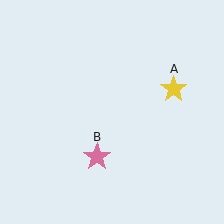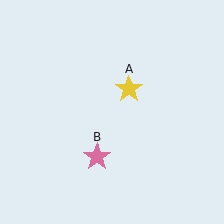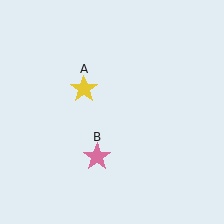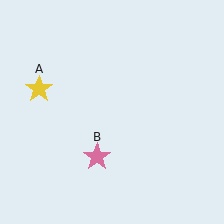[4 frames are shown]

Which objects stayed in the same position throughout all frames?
Pink star (object B) remained stationary.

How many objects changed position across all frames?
1 object changed position: yellow star (object A).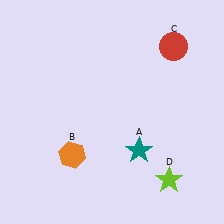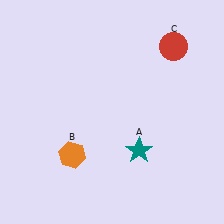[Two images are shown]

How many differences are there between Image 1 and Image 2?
There is 1 difference between the two images.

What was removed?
The lime star (D) was removed in Image 2.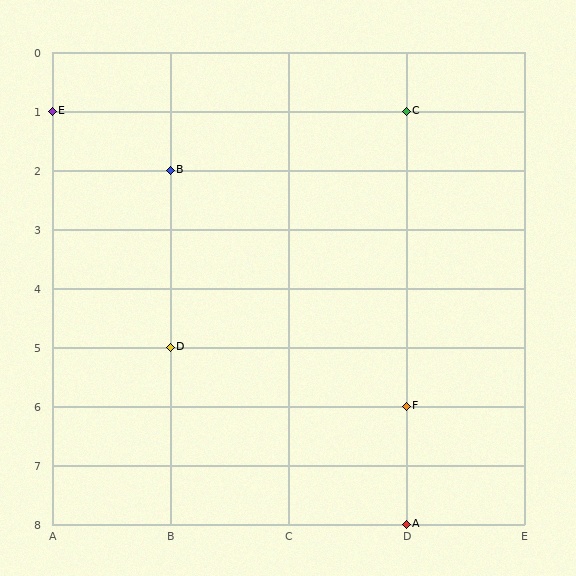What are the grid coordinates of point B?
Point B is at grid coordinates (B, 2).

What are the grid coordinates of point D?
Point D is at grid coordinates (B, 5).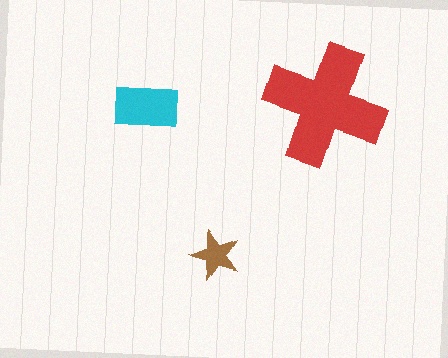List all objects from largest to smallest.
The red cross, the cyan rectangle, the brown star.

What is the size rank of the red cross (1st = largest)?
1st.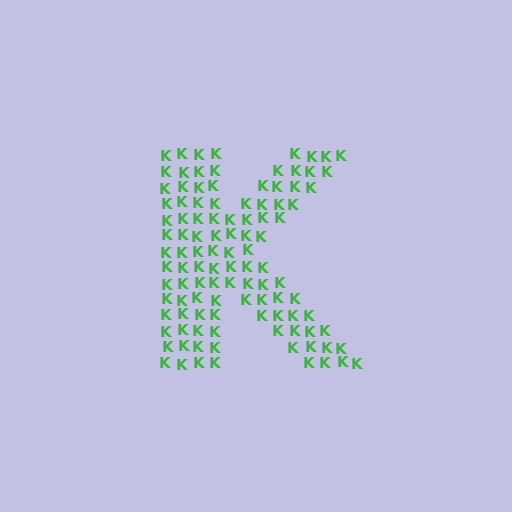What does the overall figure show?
The overall figure shows the letter K.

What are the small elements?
The small elements are letter K's.